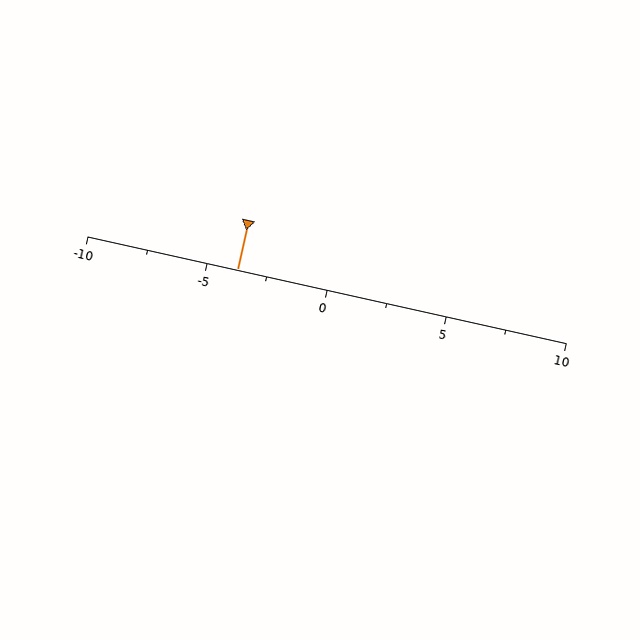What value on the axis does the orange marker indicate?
The marker indicates approximately -3.8.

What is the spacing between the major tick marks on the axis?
The major ticks are spaced 5 apart.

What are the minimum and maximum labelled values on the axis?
The axis runs from -10 to 10.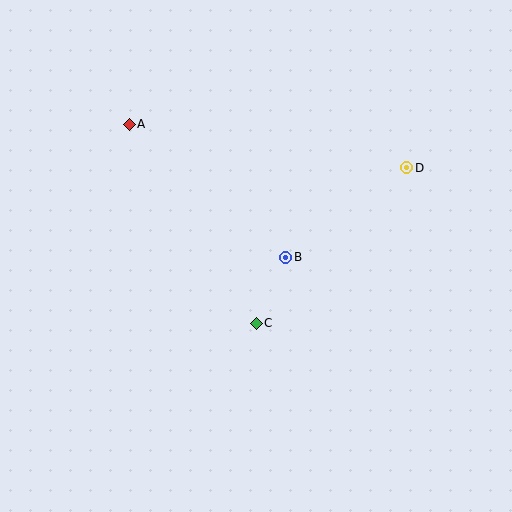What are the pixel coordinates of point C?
Point C is at (256, 323).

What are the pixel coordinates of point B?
Point B is at (286, 257).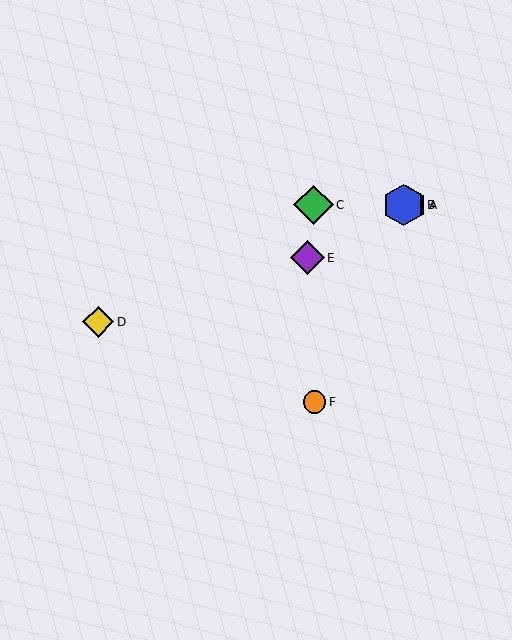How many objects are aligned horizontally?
3 objects (A, B, C) are aligned horizontally.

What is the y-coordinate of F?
Object F is at y≈402.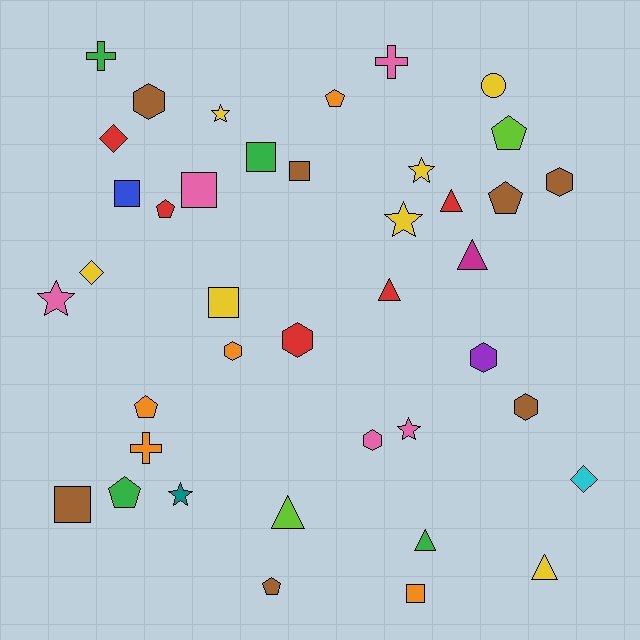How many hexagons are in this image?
There are 7 hexagons.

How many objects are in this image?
There are 40 objects.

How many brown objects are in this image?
There are 7 brown objects.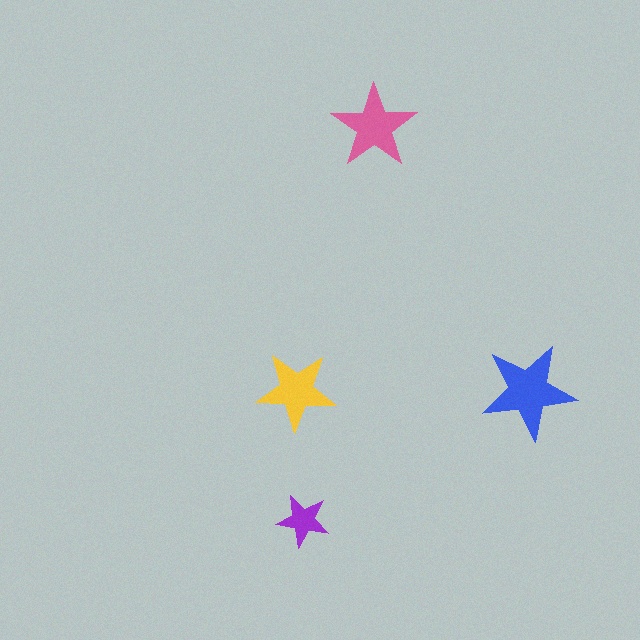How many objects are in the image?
There are 4 objects in the image.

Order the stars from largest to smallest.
the blue one, the pink one, the yellow one, the purple one.